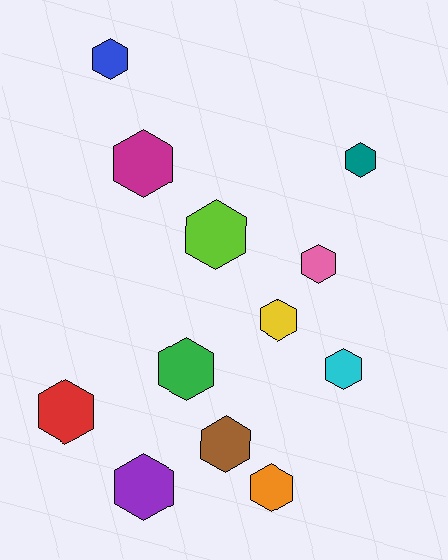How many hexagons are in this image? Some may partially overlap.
There are 12 hexagons.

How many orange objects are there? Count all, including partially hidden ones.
There is 1 orange object.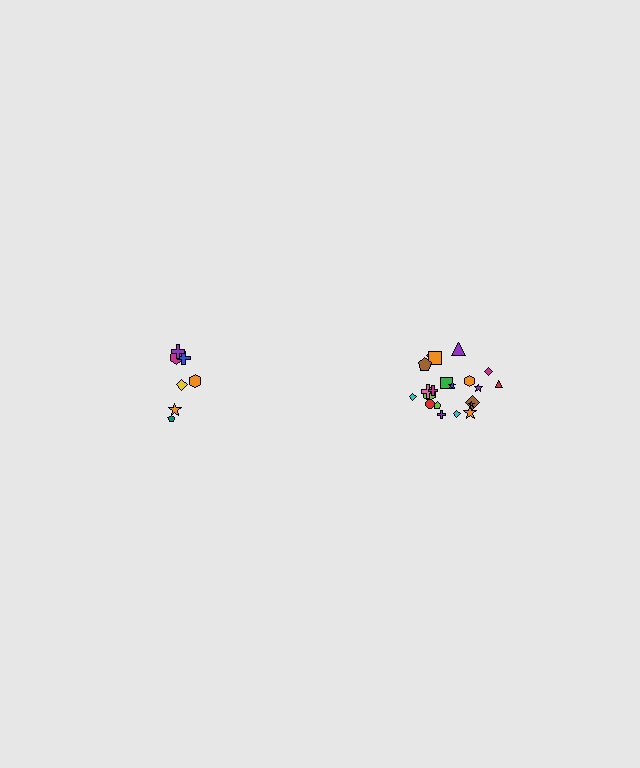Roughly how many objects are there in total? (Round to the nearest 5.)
Roughly 30 objects in total.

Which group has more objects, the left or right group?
The right group.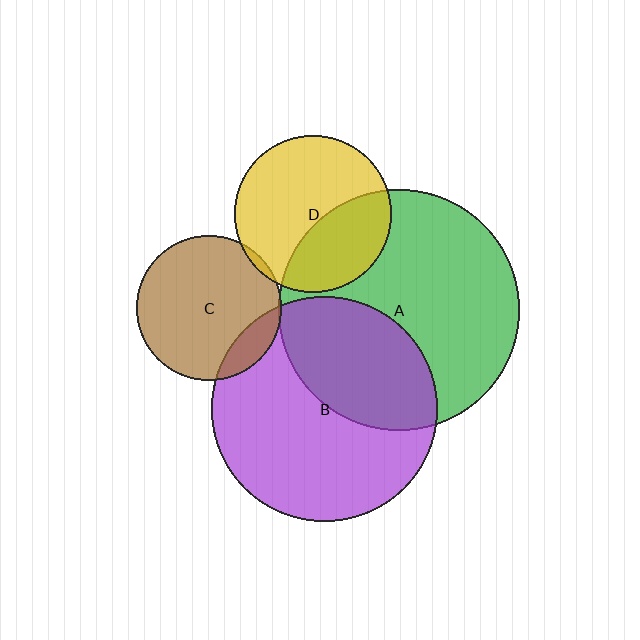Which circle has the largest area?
Circle A (green).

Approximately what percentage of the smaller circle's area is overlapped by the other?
Approximately 40%.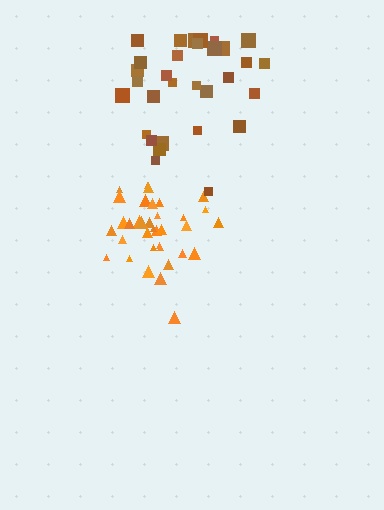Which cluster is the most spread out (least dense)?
Brown.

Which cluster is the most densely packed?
Orange.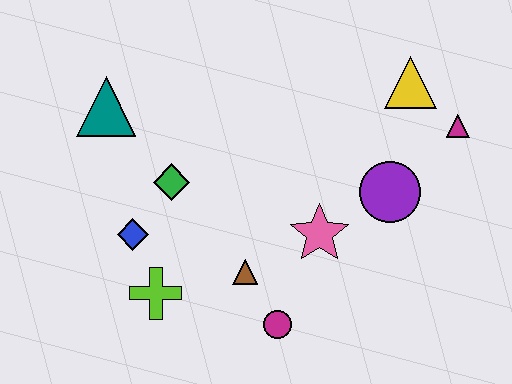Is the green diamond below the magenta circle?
No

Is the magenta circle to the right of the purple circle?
No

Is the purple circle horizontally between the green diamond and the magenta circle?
No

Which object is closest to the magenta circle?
The brown triangle is closest to the magenta circle.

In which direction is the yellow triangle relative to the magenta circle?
The yellow triangle is above the magenta circle.